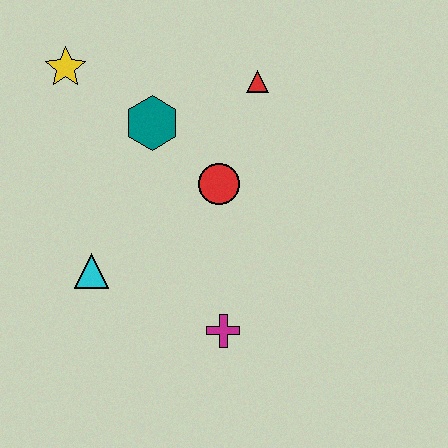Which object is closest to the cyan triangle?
The magenta cross is closest to the cyan triangle.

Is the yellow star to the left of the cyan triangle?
Yes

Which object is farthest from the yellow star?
The magenta cross is farthest from the yellow star.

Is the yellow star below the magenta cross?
No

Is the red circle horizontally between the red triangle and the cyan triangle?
Yes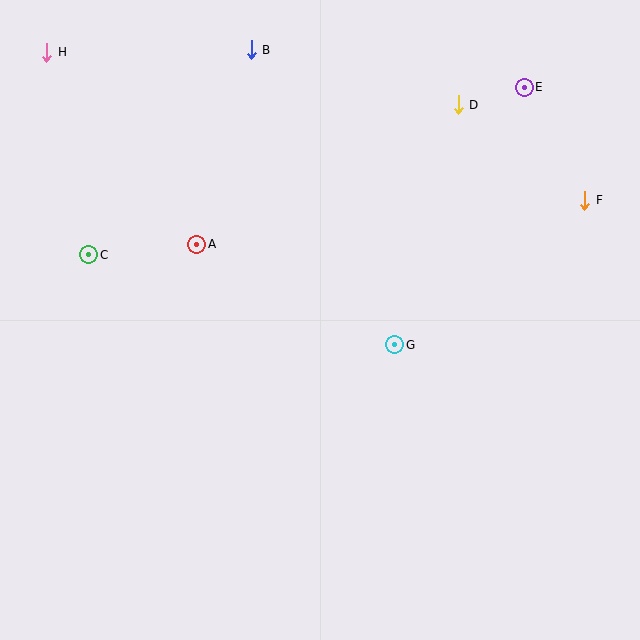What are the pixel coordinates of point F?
Point F is at (585, 200).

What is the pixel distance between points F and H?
The distance between F and H is 558 pixels.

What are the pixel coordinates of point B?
Point B is at (251, 50).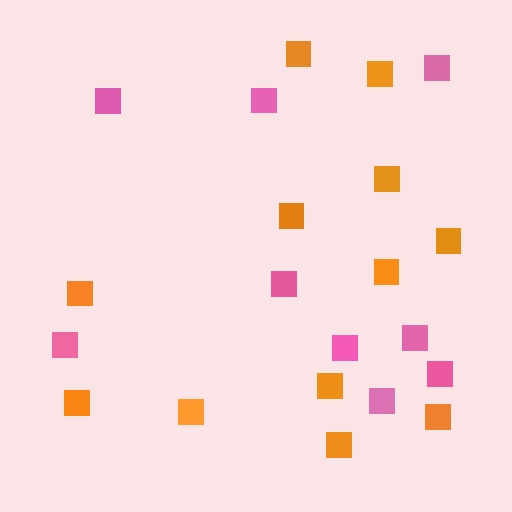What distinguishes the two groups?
There are 2 groups: one group of pink squares (9) and one group of orange squares (12).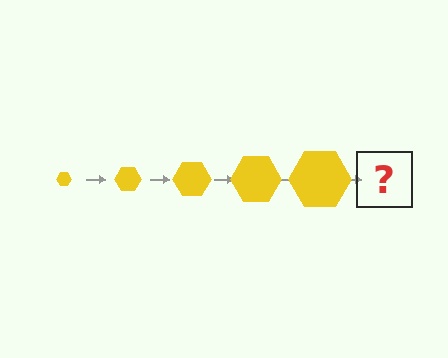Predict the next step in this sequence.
The next step is a yellow hexagon, larger than the previous one.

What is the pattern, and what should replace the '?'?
The pattern is that the hexagon gets progressively larger each step. The '?' should be a yellow hexagon, larger than the previous one.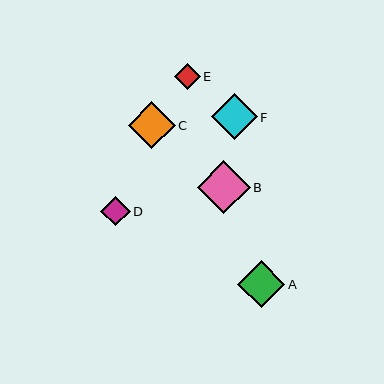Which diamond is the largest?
Diamond B is the largest with a size of approximately 53 pixels.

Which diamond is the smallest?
Diamond E is the smallest with a size of approximately 25 pixels.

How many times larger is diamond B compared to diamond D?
Diamond B is approximately 1.8 times the size of diamond D.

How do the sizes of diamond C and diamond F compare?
Diamond C and diamond F are approximately the same size.